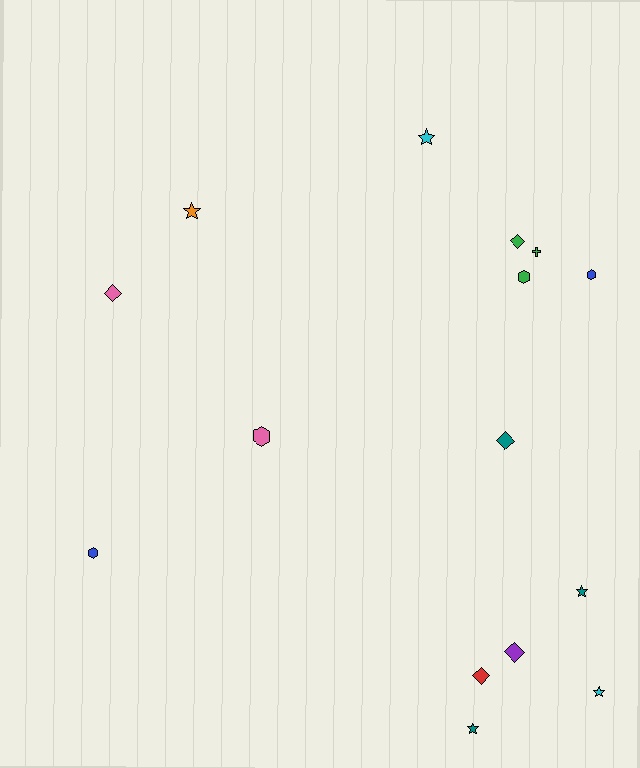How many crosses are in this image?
There is 1 cross.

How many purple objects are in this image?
There is 1 purple object.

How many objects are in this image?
There are 15 objects.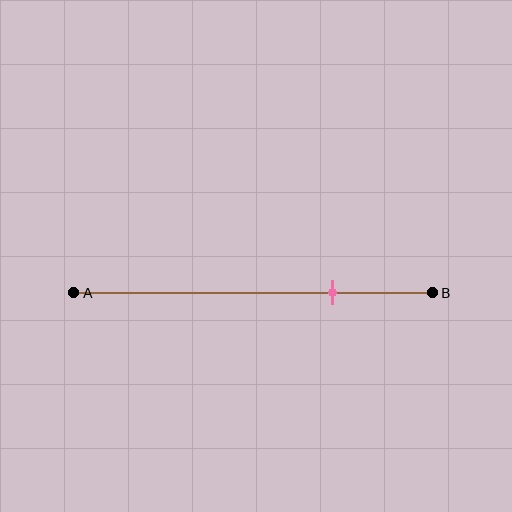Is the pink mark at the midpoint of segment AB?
No, the mark is at about 70% from A, not at the 50% midpoint.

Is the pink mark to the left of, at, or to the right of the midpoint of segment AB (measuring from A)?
The pink mark is to the right of the midpoint of segment AB.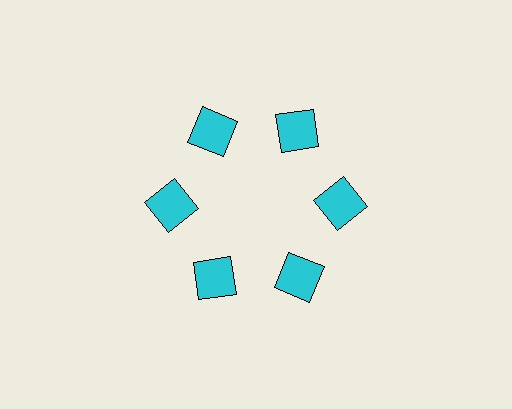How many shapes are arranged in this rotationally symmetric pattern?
There are 6 shapes, arranged in 6 groups of 1.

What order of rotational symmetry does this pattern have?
This pattern has 6-fold rotational symmetry.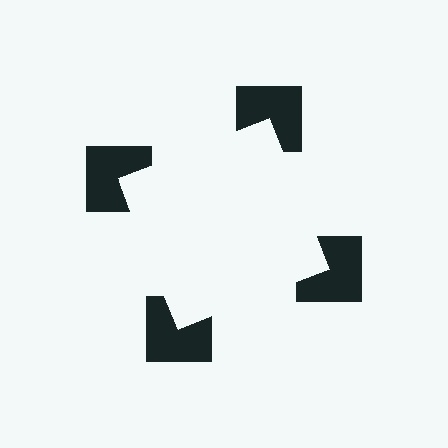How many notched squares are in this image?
There are 4 — one at each vertex of the illusory square.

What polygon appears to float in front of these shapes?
An illusory square — its edges are inferred from the aligned wedge cuts in the notched squares, not physically drawn.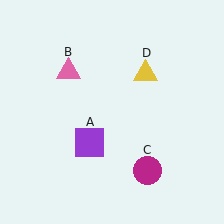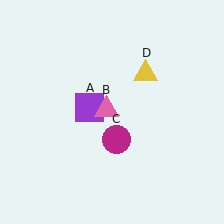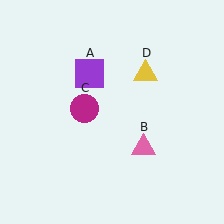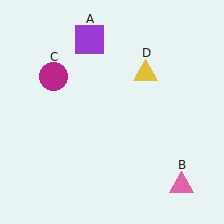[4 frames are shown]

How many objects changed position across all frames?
3 objects changed position: purple square (object A), pink triangle (object B), magenta circle (object C).